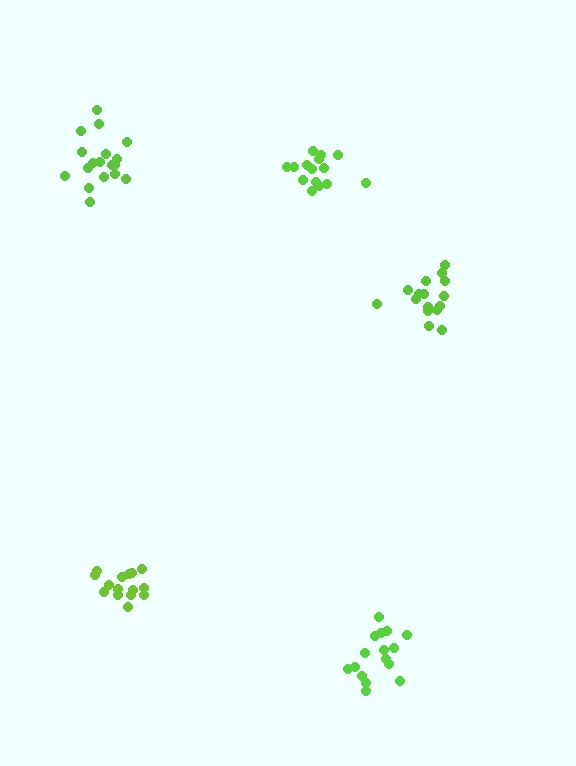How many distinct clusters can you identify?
There are 5 distinct clusters.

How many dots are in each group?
Group 1: 16 dots, Group 2: 15 dots, Group 3: 16 dots, Group 4: 18 dots, Group 5: 15 dots (80 total).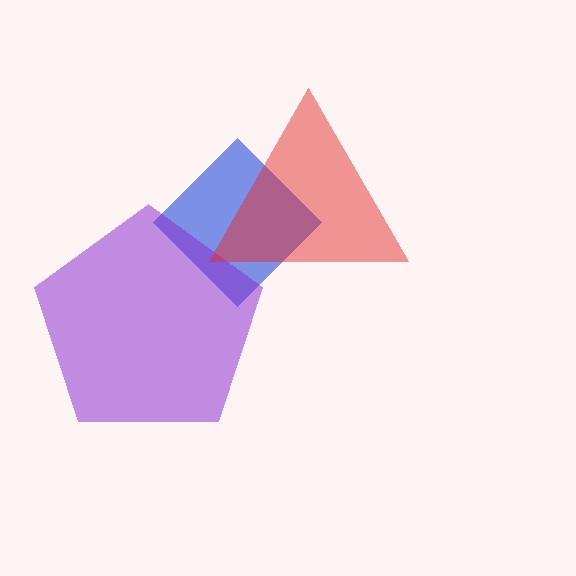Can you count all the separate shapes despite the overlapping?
Yes, there are 3 separate shapes.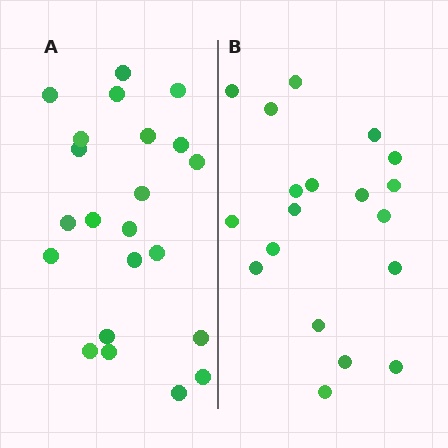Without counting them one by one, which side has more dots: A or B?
Region A (the left region) has more dots.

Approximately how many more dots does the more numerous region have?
Region A has just a few more — roughly 2 or 3 more dots than region B.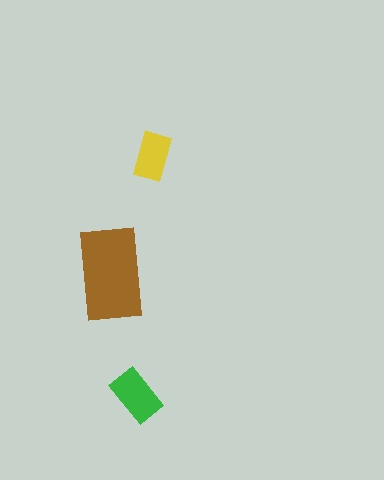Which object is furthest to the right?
The yellow rectangle is rightmost.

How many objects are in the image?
There are 3 objects in the image.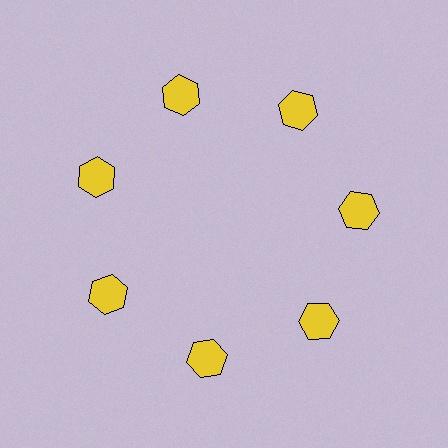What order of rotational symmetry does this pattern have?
This pattern has 7-fold rotational symmetry.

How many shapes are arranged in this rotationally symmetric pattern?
There are 7 shapes, arranged in 7 groups of 1.